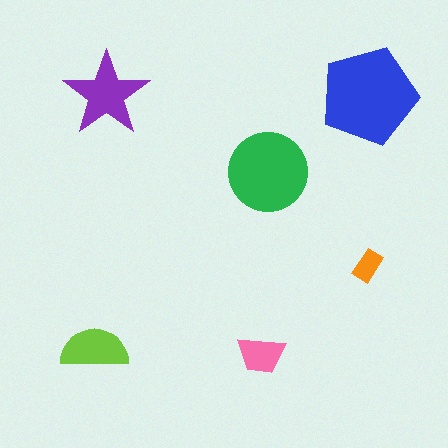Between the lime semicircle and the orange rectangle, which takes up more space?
The lime semicircle.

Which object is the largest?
The blue pentagon.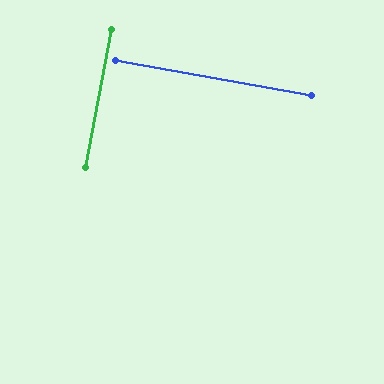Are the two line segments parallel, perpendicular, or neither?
Perpendicular — they meet at approximately 90°.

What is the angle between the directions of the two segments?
Approximately 90 degrees.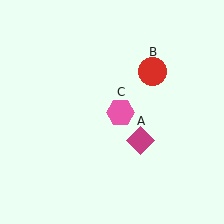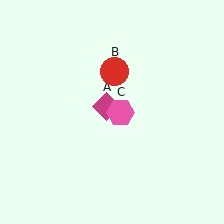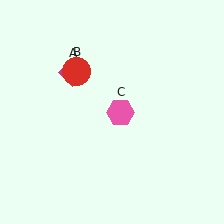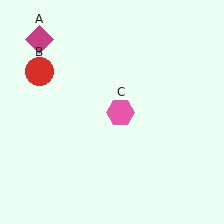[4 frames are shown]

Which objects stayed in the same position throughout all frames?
Pink hexagon (object C) remained stationary.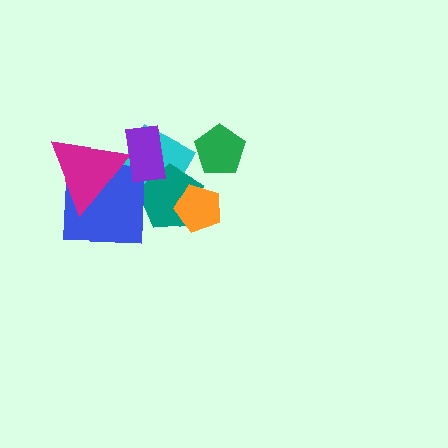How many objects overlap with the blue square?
2 objects overlap with the blue square.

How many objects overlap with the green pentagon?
0 objects overlap with the green pentagon.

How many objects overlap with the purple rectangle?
3 objects overlap with the purple rectangle.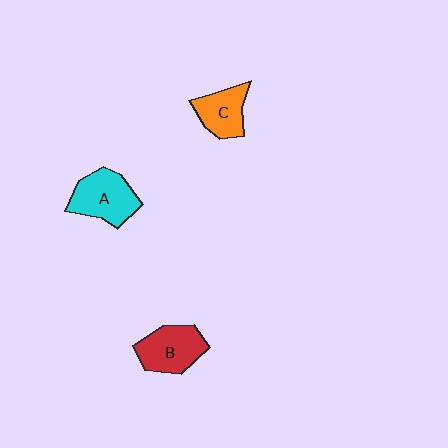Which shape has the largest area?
Shape A (cyan).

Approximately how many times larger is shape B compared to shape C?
Approximately 1.3 times.